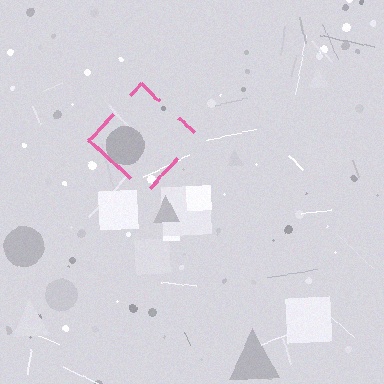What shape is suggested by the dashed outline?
The dashed outline suggests a diamond.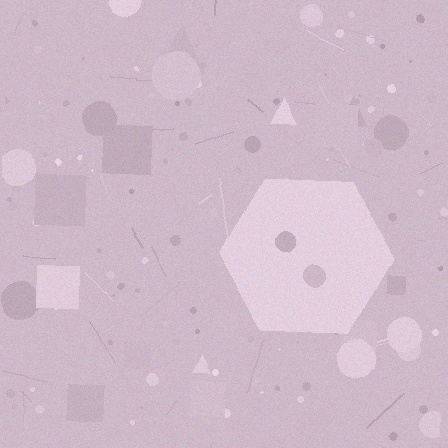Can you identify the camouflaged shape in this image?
The camouflaged shape is a hexagon.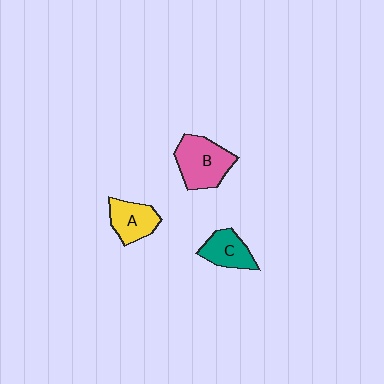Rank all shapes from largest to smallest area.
From largest to smallest: B (pink), A (yellow), C (teal).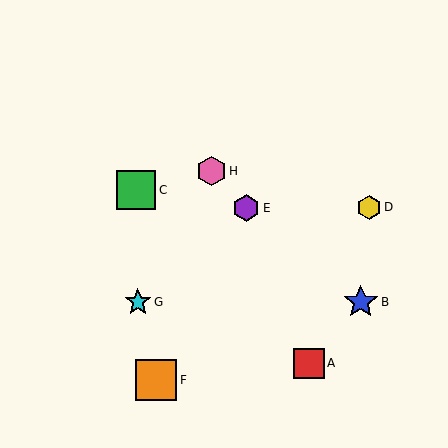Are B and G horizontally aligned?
Yes, both are at y≈302.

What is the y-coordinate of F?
Object F is at y≈380.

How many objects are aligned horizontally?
2 objects (B, G) are aligned horizontally.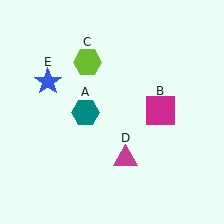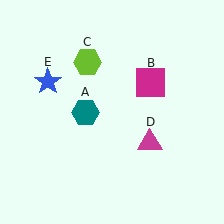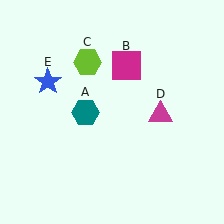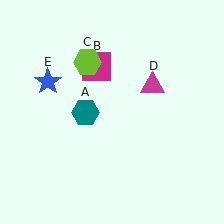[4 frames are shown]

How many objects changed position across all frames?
2 objects changed position: magenta square (object B), magenta triangle (object D).